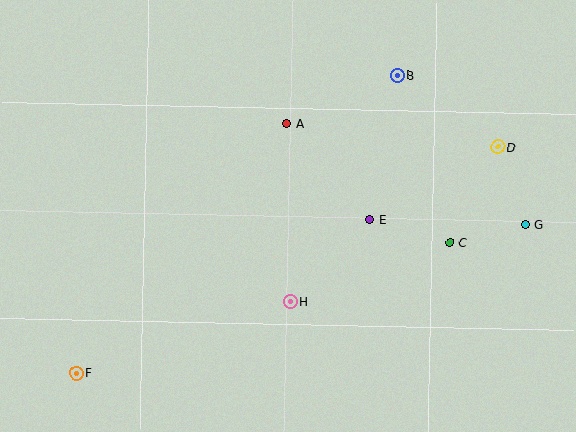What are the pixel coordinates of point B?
Point B is at (397, 76).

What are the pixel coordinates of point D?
Point D is at (498, 147).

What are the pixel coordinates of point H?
Point H is at (291, 302).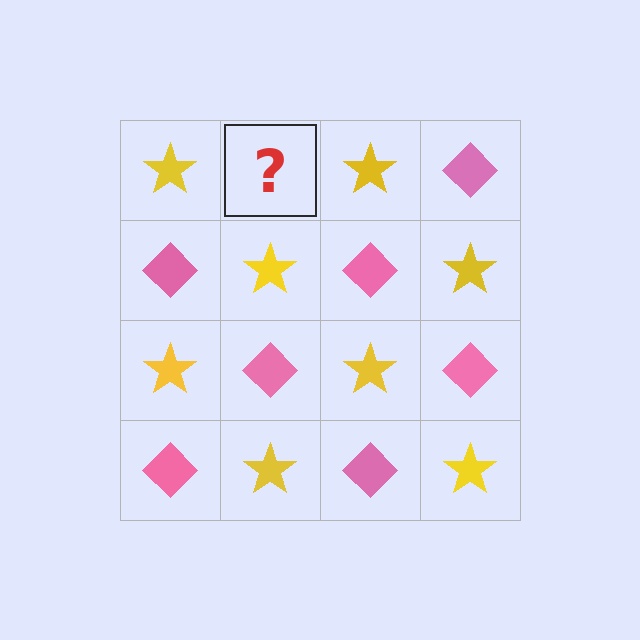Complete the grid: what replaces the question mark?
The question mark should be replaced with a pink diamond.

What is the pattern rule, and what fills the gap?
The rule is that it alternates yellow star and pink diamond in a checkerboard pattern. The gap should be filled with a pink diamond.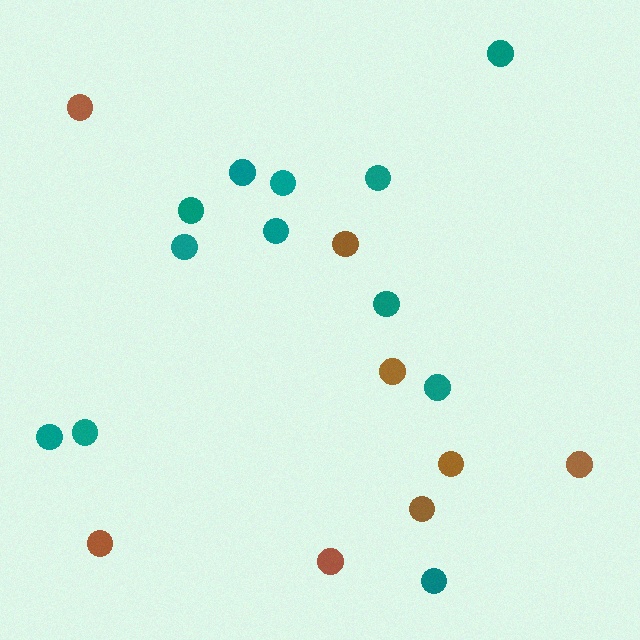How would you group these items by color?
There are 2 groups: one group of brown circles (8) and one group of teal circles (12).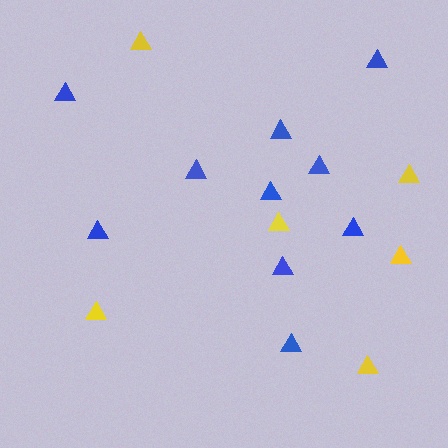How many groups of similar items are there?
There are 2 groups: one group of blue triangles (10) and one group of yellow triangles (6).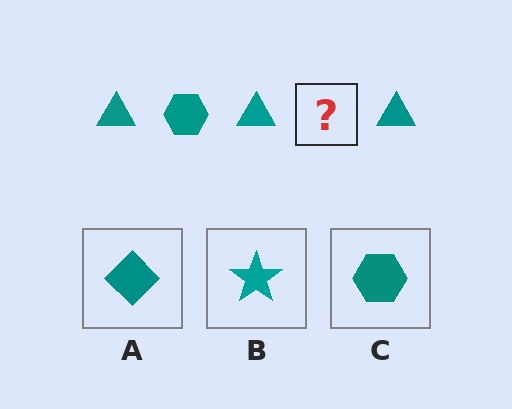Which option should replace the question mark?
Option C.